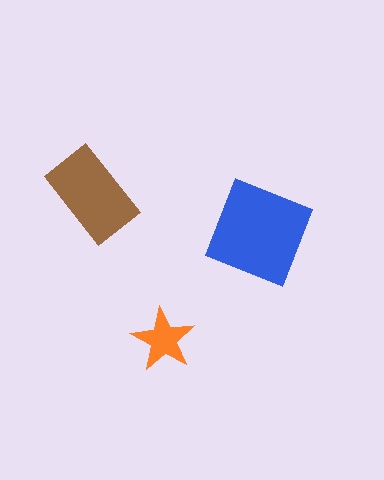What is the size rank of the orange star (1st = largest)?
3rd.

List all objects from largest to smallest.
The blue square, the brown rectangle, the orange star.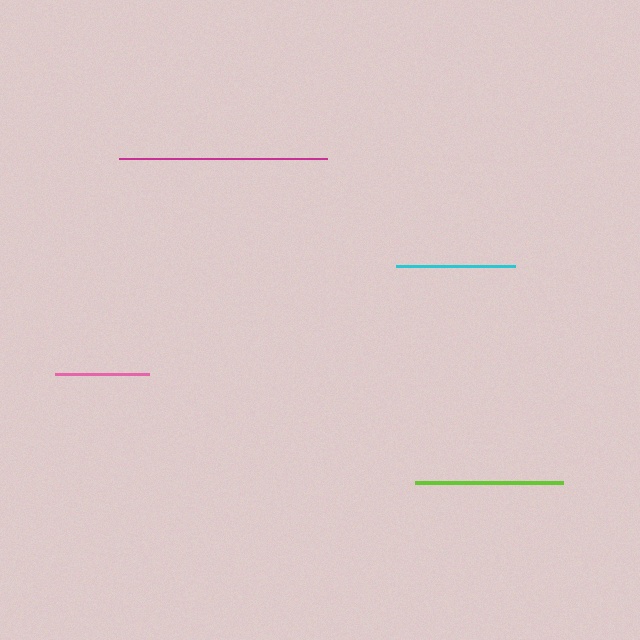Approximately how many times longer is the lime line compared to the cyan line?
The lime line is approximately 1.3 times the length of the cyan line.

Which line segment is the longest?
The magenta line is the longest at approximately 208 pixels.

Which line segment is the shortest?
The pink line is the shortest at approximately 93 pixels.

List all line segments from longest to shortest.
From longest to shortest: magenta, lime, cyan, pink.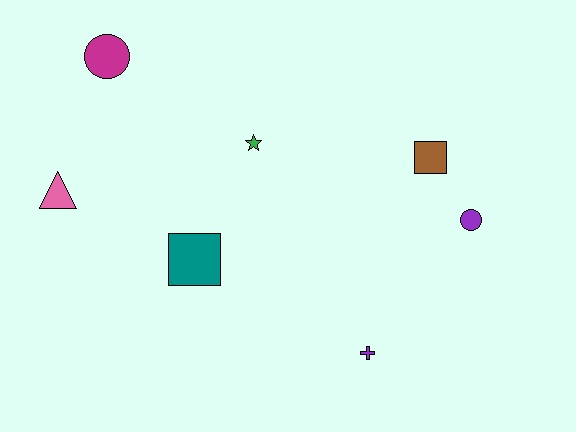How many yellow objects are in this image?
There are no yellow objects.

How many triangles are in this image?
There is 1 triangle.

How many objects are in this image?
There are 7 objects.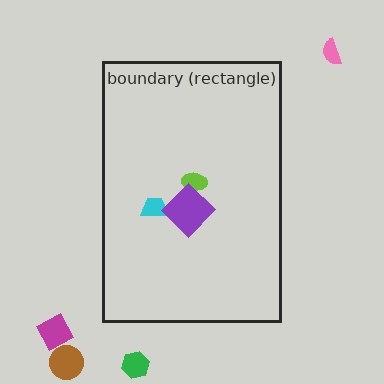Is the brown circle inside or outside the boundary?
Outside.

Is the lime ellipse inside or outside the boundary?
Inside.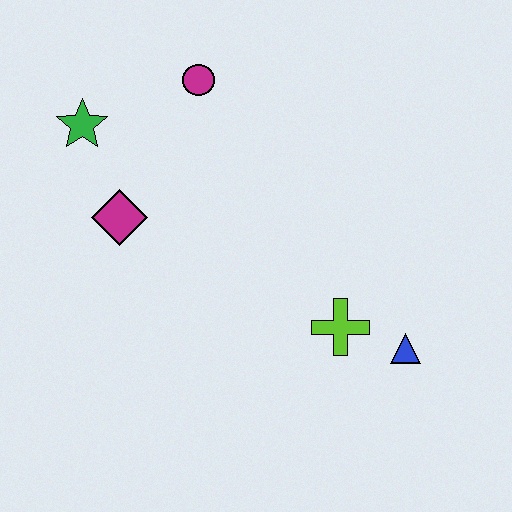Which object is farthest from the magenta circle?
The blue triangle is farthest from the magenta circle.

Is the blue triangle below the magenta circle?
Yes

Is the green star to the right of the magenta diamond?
No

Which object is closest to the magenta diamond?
The green star is closest to the magenta diamond.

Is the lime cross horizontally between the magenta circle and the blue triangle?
Yes